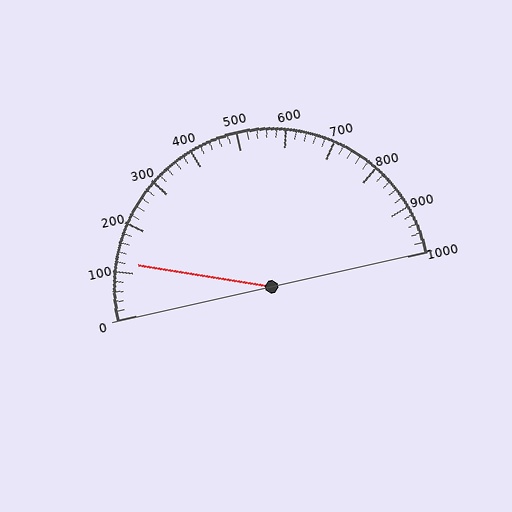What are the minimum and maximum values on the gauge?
The gauge ranges from 0 to 1000.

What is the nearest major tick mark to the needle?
The nearest major tick mark is 100.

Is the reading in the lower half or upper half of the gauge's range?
The reading is in the lower half of the range (0 to 1000).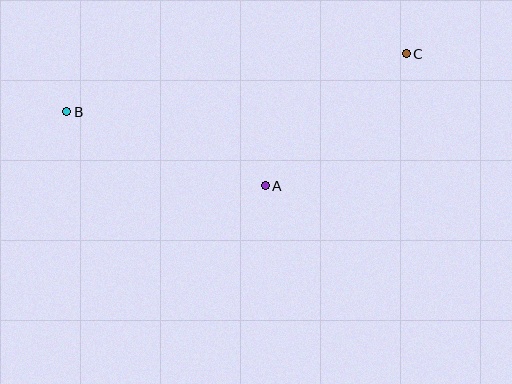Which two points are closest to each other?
Points A and C are closest to each other.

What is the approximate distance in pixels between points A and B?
The distance between A and B is approximately 212 pixels.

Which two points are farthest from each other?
Points B and C are farthest from each other.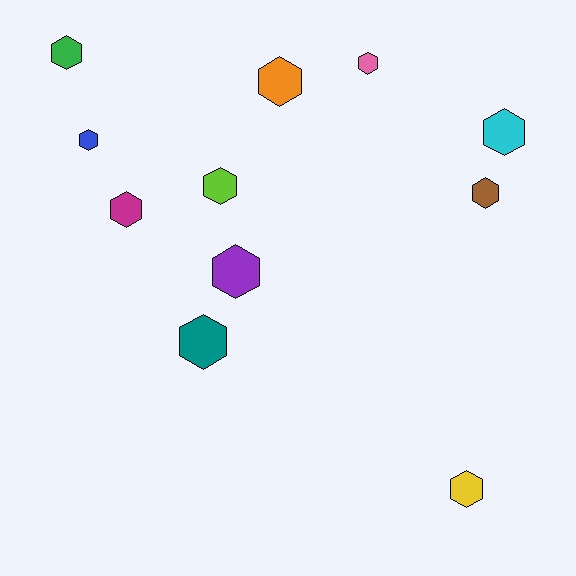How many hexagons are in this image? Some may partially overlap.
There are 11 hexagons.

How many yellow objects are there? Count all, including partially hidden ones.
There is 1 yellow object.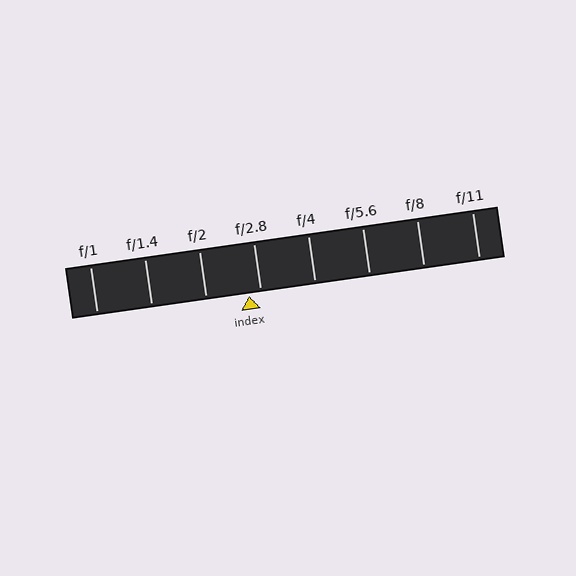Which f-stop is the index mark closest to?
The index mark is closest to f/2.8.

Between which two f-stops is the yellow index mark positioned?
The index mark is between f/2 and f/2.8.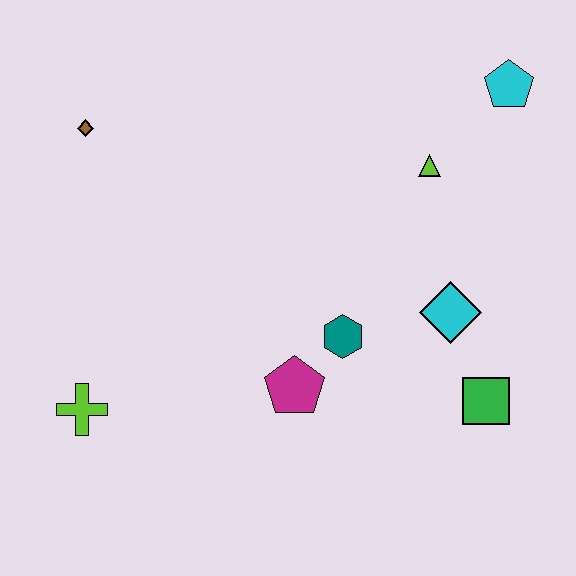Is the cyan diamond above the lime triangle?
No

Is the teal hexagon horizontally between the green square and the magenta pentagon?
Yes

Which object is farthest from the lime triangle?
The lime cross is farthest from the lime triangle.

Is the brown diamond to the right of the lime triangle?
No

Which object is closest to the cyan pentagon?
The lime triangle is closest to the cyan pentagon.